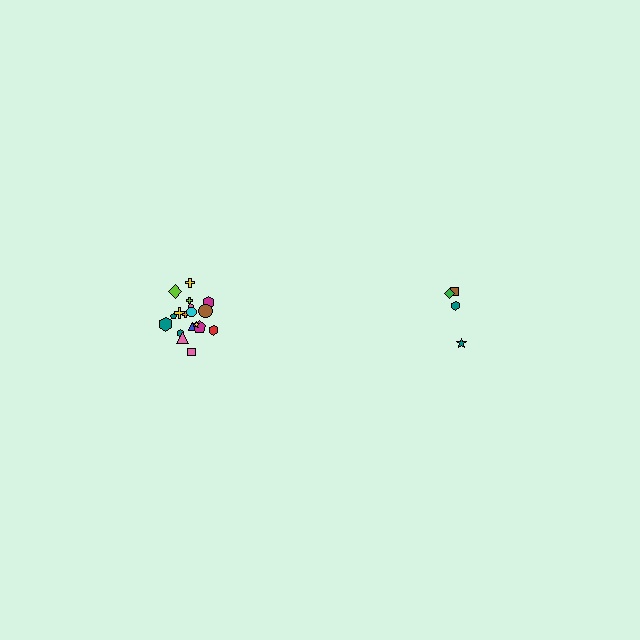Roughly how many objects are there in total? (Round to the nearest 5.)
Roughly 20 objects in total.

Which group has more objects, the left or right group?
The left group.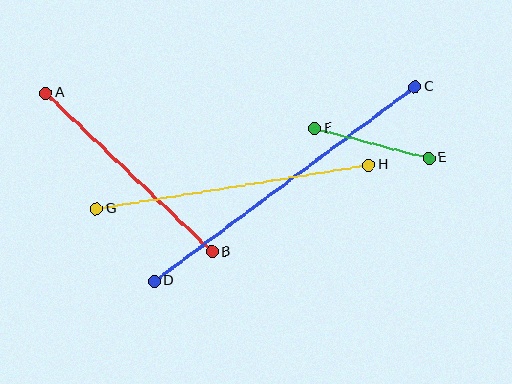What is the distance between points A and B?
The distance is approximately 229 pixels.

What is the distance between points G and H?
The distance is approximately 276 pixels.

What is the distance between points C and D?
The distance is approximately 325 pixels.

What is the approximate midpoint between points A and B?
The midpoint is at approximately (129, 172) pixels.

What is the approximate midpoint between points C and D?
The midpoint is at approximately (285, 184) pixels.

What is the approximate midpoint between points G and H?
The midpoint is at approximately (232, 187) pixels.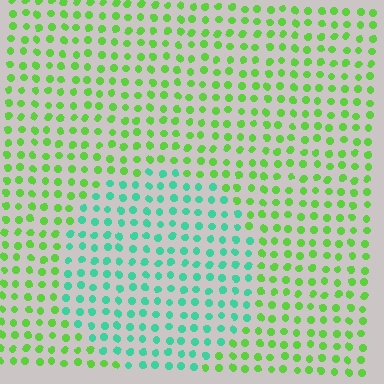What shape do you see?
I see a circle.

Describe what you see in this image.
The image is filled with small lime elements in a uniform arrangement. A circle-shaped region is visible where the elements are tinted to a slightly different hue, forming a subtle color boundary.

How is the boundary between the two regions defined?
The boundary is defined purely by a slight shift in hue (about 52 degrees). Spacing, size, and orientation are identical on both sides.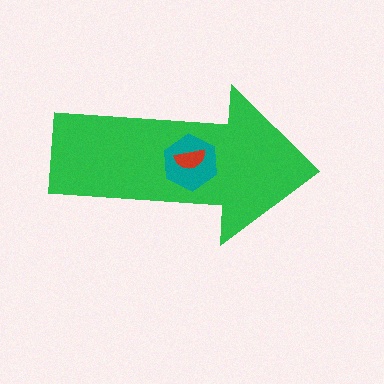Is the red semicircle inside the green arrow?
Yes.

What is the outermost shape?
The green arrow.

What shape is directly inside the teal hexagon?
The red semicircle.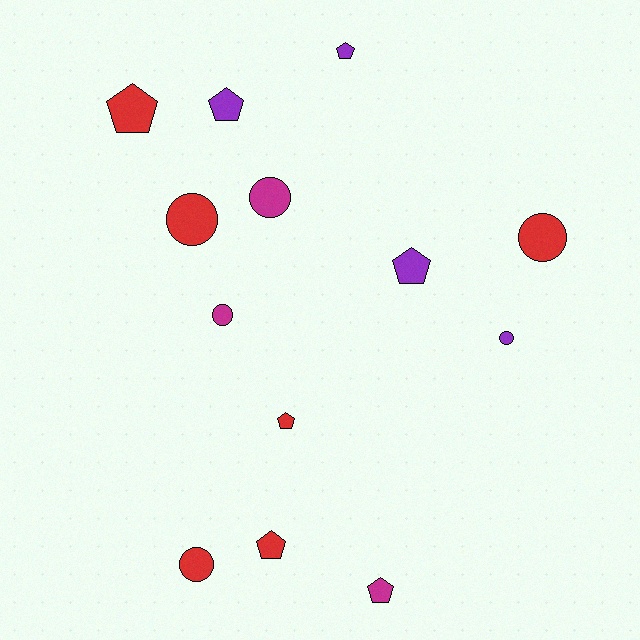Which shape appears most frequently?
Pentagon, with 7 objects.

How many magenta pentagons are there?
There is 1 magenta pentagon.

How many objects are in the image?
There are 13 objects.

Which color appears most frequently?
Red, with 6 objects.